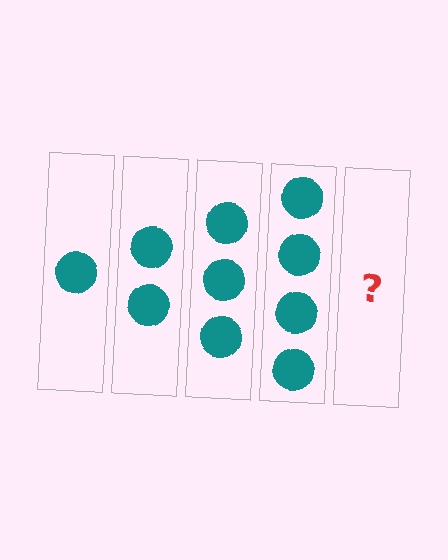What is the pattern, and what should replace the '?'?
The pattern is that each step adds one more circle. The '?' should be 5 circles.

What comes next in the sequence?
The next element should be 5 circles.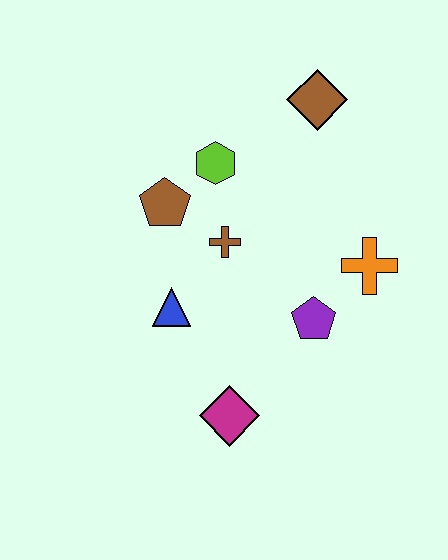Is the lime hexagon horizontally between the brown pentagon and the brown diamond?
Yes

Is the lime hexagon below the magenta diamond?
No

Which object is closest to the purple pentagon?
The orange cross is closest to the purple pentagon.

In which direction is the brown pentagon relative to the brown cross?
The brown pentagon is to the left of the brown cross.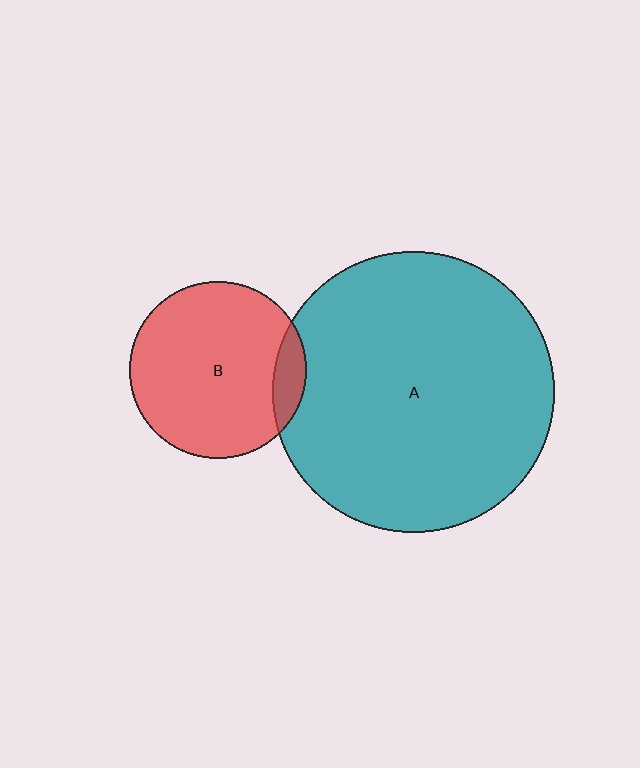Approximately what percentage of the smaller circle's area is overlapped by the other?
Approximately 10%.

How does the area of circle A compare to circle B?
Approximately 2.5 times.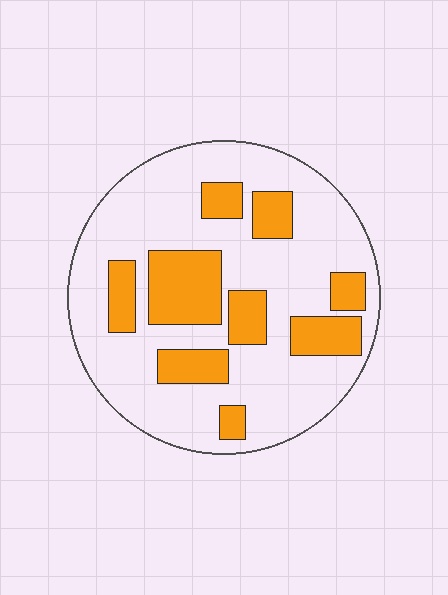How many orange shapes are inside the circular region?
9.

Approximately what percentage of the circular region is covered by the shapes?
Approximately 25%.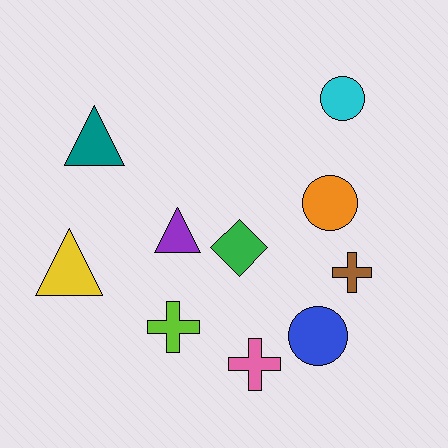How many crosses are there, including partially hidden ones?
There are 3 crosses.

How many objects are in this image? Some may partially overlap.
There are 10 objects.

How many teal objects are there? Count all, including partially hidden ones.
There is 1 teal object.